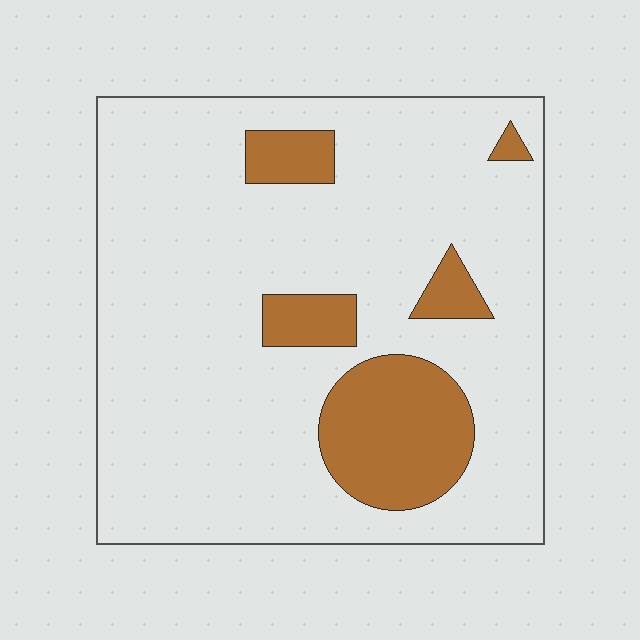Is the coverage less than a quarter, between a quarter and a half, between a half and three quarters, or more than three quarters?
Less than a quarter.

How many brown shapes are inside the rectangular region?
5.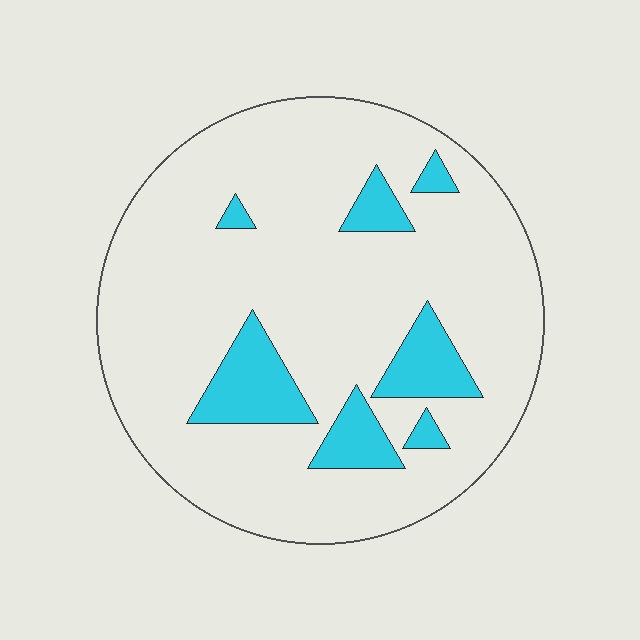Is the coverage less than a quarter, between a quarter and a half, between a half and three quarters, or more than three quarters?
Less than a quarter.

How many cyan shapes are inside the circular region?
7.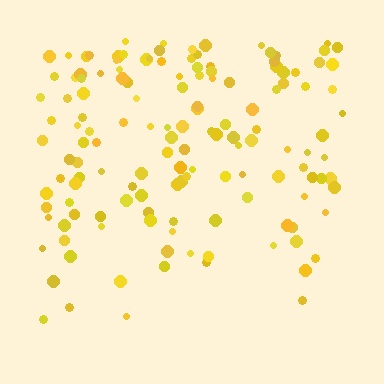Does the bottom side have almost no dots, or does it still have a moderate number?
Still a moderate number, just noticeably fewer than the top.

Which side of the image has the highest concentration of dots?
The top.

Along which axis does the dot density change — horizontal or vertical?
Vertical.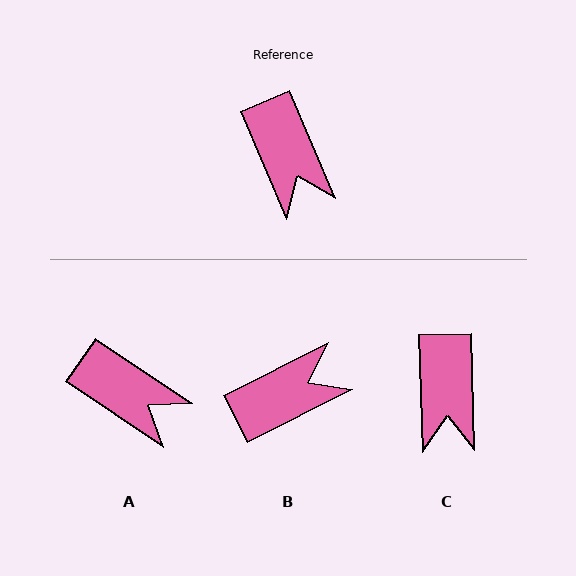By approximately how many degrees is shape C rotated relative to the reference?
Approximately 22 degrees clockwise.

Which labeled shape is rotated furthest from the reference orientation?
B, about 94 degrees away.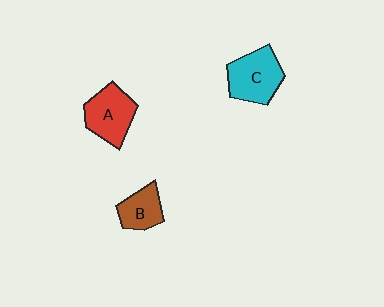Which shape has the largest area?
Shape C (cyan).